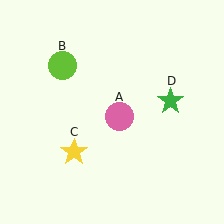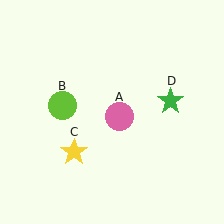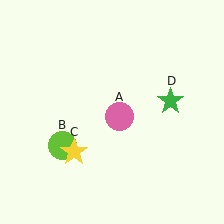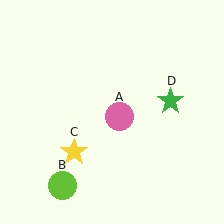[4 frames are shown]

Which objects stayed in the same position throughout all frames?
Pink circle (object A) and yellow star (object C) and green star (object D) remained stationary.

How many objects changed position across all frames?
1 object changed position: lime circle (object B).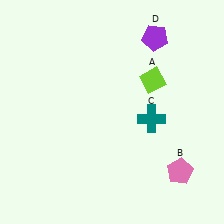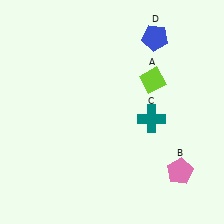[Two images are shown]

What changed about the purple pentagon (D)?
In Image 1, D is purple. In Image 2, it changed to blue.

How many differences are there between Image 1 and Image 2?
There is 1 difference between the two images.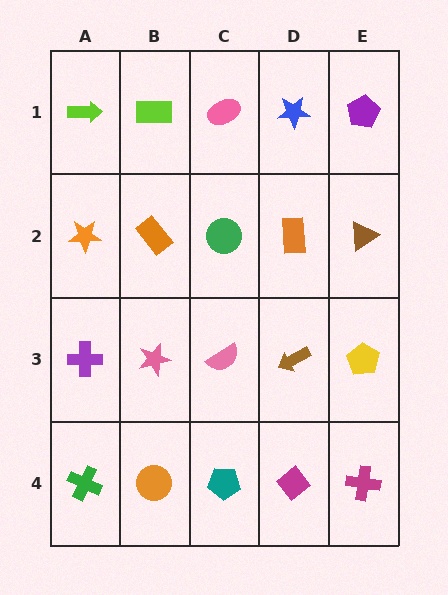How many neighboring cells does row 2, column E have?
3.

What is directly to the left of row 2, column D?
A green circle.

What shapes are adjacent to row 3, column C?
A green circle (row 2, column C), a teal pentagon (row 4, column C), a pink star (row 3, column B), a brown arrow (row 3, column D).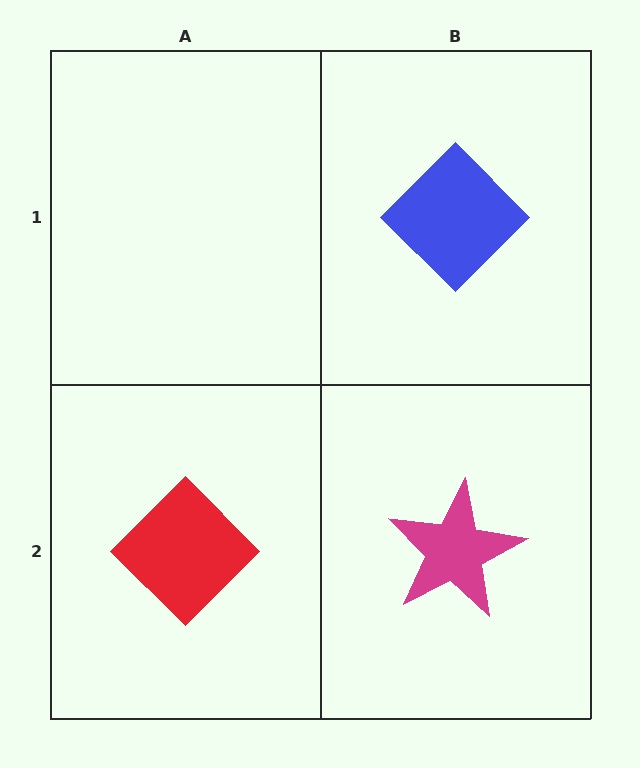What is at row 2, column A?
A red diamond.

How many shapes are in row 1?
1 shape.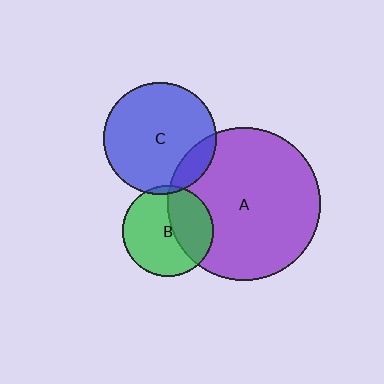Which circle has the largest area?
Circle A (purple).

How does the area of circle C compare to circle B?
Approximately 1.5 times.